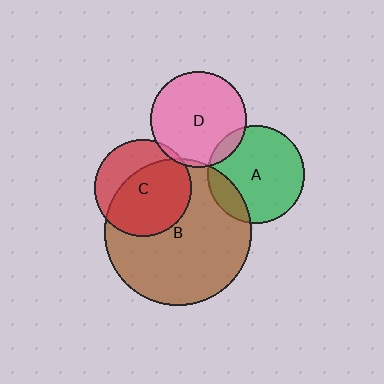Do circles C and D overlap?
Yes.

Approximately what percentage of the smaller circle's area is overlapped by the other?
Approximately 5%.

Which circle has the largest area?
Circle B (brown).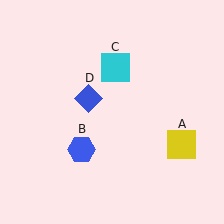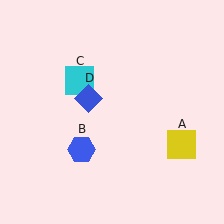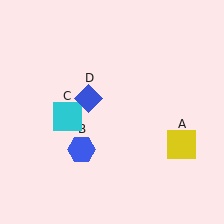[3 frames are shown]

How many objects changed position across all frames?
1 object changed position: cyan square (object C).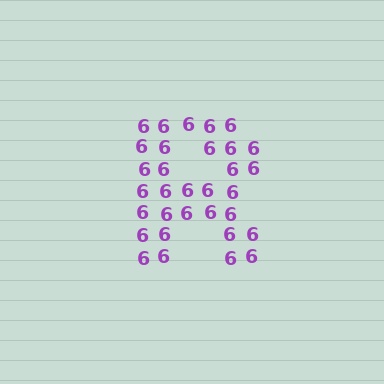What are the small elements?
The small elements are digit 6's.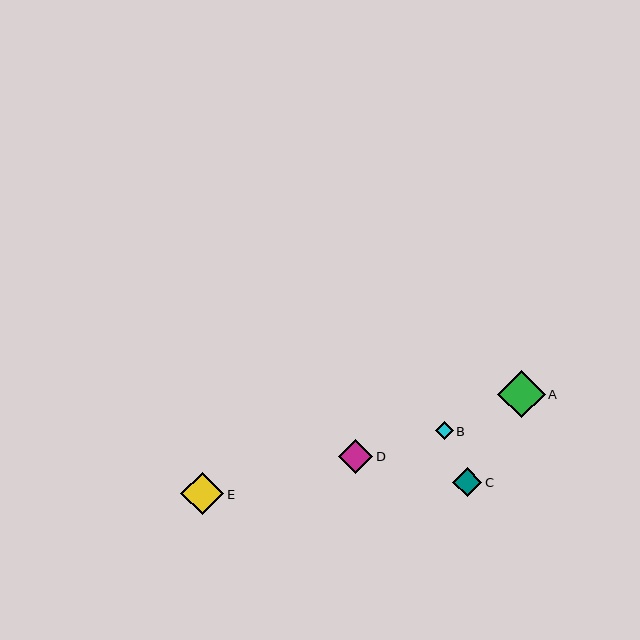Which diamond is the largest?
Diamond A is the largest with a size of approximately 47 pixels.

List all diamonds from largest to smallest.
From largest to smallest: A, E, D, C, B.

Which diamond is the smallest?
Diamond B is the smallest with a size of approximately 18 pixels.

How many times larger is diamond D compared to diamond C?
Diamond D is approximately 1.2 times the size of diamond C.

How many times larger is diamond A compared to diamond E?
Diamond A is approximately 1.1 times the size of diamond E.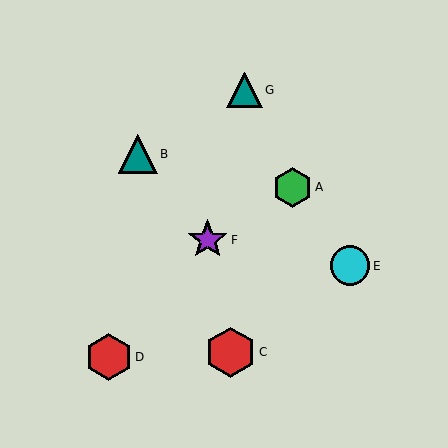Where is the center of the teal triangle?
The center of the teal triangle is at (138, 154).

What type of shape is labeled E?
Shape E is a cyan circle.